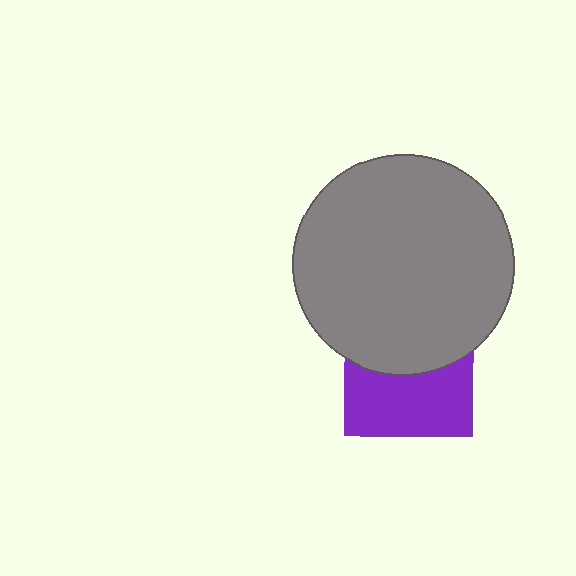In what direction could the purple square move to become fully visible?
The purple square could move down. That would shift it out from behind the gray circle entirely.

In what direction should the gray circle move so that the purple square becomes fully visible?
The gray circle should move up. That is the shortest direction to clear the overlap and leave the purple square fully visible.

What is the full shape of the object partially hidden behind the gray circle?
The partially hidden object is a purple square.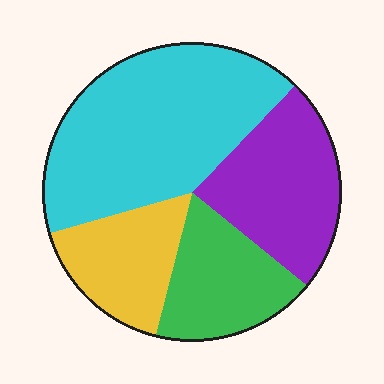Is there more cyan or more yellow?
Cyan.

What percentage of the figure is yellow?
Yellow covers around 15% of the figure.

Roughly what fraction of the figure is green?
Green takes up less than a quarter of the figure.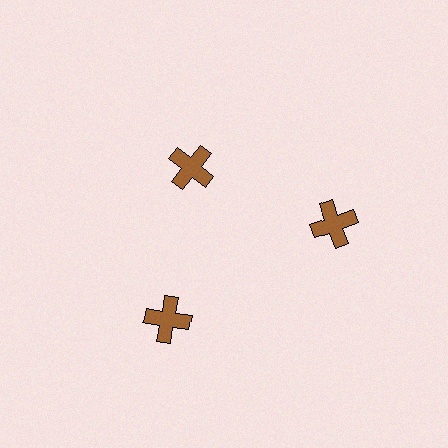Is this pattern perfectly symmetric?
No. The 3 brown crosses are arranged in a ring, but one element near the 11 o'clock position is pulled inward toward the center, breaking the 3-fold rotational symmetry.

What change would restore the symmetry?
The symmetry would be restored by moving it outward, back onto the ring so that all 3 crosses sit at equal angles and equal distance from the center.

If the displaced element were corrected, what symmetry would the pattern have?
It would have 3-fold rotational symmetry — the pattern would map onto itself every 120 degrees.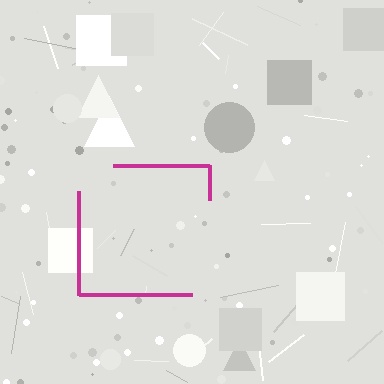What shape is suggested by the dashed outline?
The dashed outline suggests a square.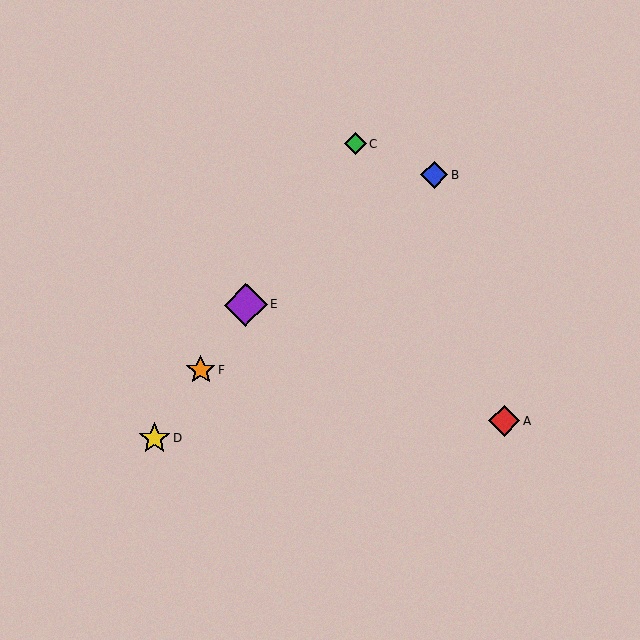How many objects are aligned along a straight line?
4 objects (C, D, E, F) are aligned along a straight line.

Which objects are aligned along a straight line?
Objects C, D, E, F are aligned along a straight line.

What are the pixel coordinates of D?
Object D is at (154, 438).